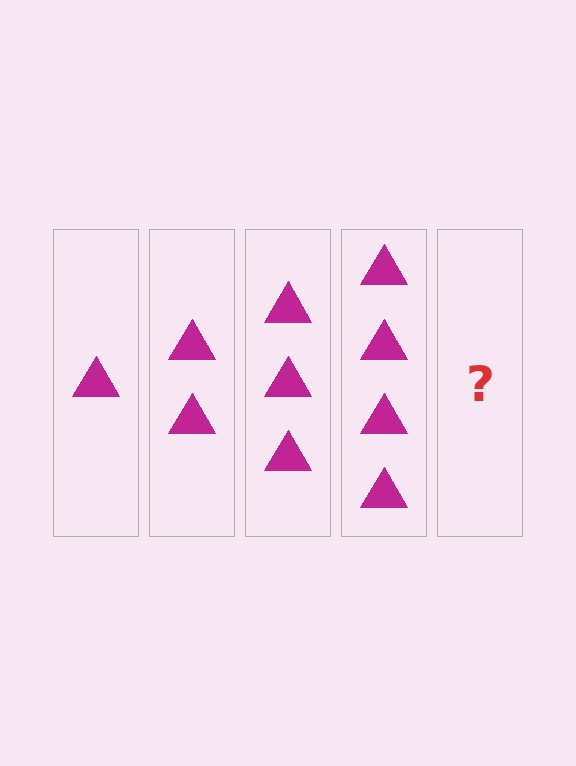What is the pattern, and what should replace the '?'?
The pattern is that each step adds one more triangle. The '?' should be 5 triangles.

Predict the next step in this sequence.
The next step is 5 triangles.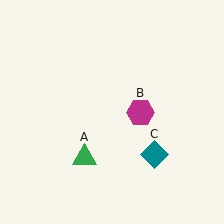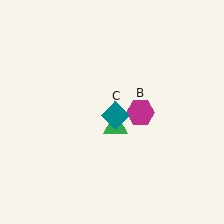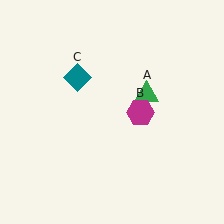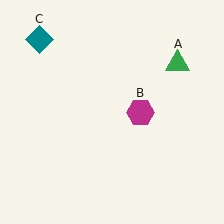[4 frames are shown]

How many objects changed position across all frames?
2 objects changed position: green triangle (object A), teal diamond (object C).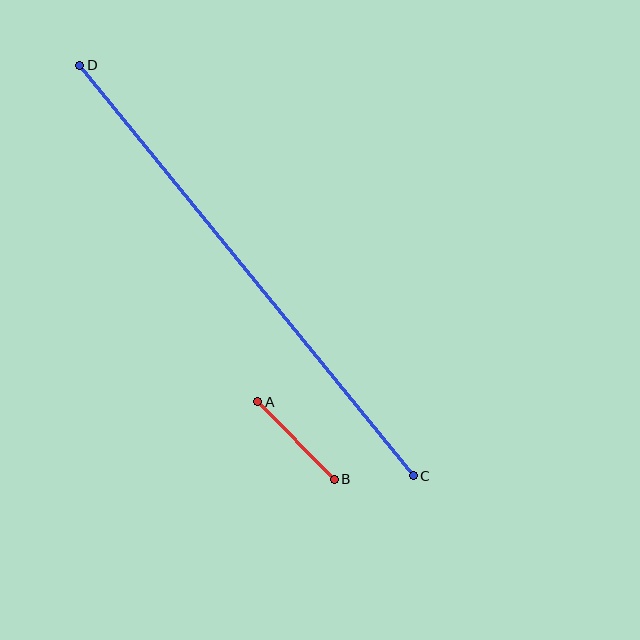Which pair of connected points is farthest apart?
Points C and D are farthest apart.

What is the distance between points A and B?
The distance is approximately 109 pixels.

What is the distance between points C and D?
The distance is approximately 529 pixels.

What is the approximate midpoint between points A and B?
The midpoint is at approximately (296, 440) pixels.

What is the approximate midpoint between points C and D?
The midpoint is at approximately (246, 270) pixels.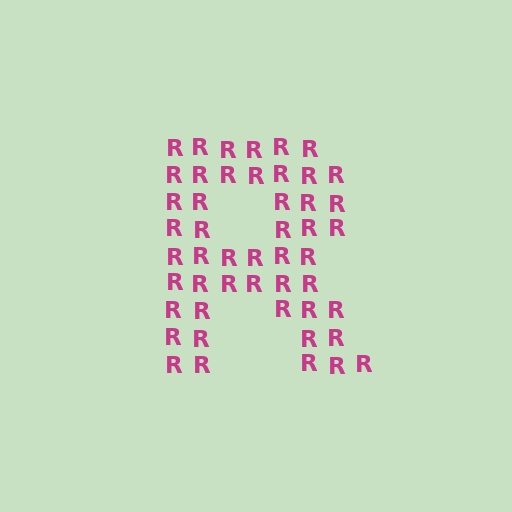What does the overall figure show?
The overall figure shows the letter R.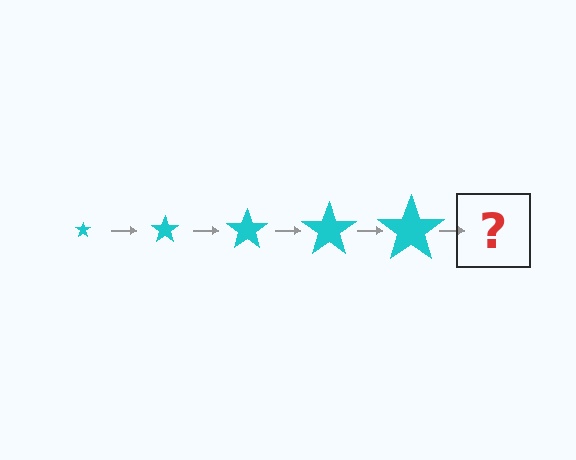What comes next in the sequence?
The next element should be a cyan star, larger than the previous one.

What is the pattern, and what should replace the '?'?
The pattern is that the star gets progressively larger each step. The '?' should be a cyan star, larger than the previous one.